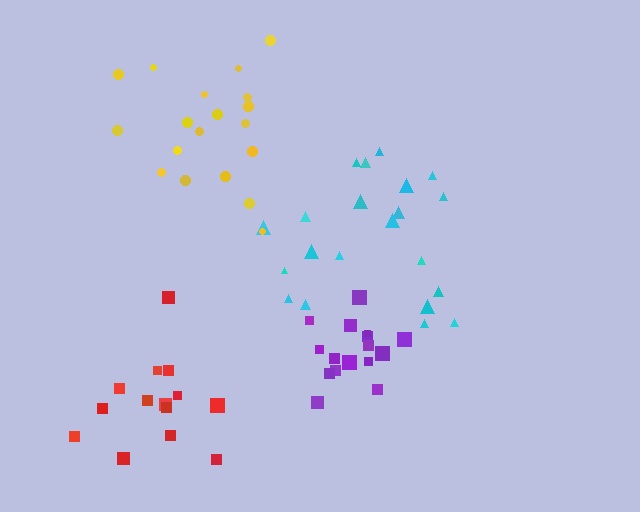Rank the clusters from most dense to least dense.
purple, cyan, red, yellow.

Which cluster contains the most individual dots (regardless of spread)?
Cyan (21).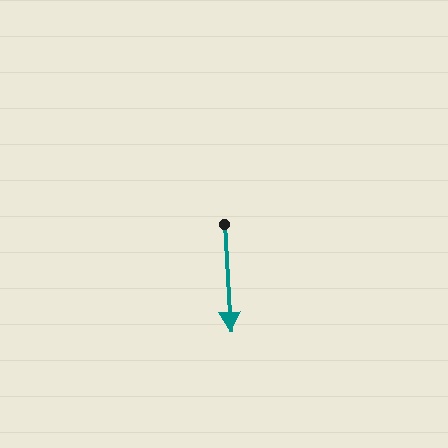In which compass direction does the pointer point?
South.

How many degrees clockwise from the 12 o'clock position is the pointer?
Approximately 177 degrees.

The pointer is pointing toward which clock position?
Roughly 6 o'clock.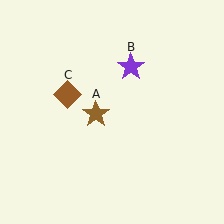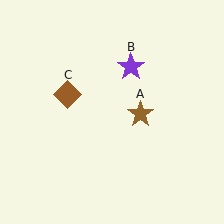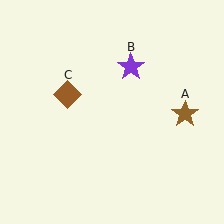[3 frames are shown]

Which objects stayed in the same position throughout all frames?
Purple star (object B) and brown diamond (object C) remained stationary.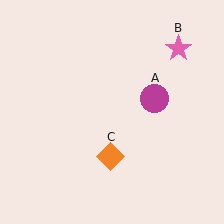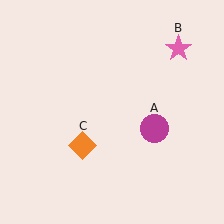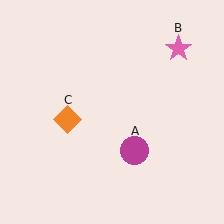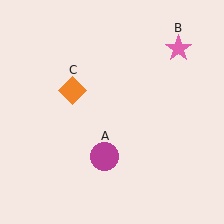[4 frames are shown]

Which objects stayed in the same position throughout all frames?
Pink star (object B) remained stationary.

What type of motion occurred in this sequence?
The magenta circle (object A), orange diamond (object C) rotated clockwise around the center of the scene.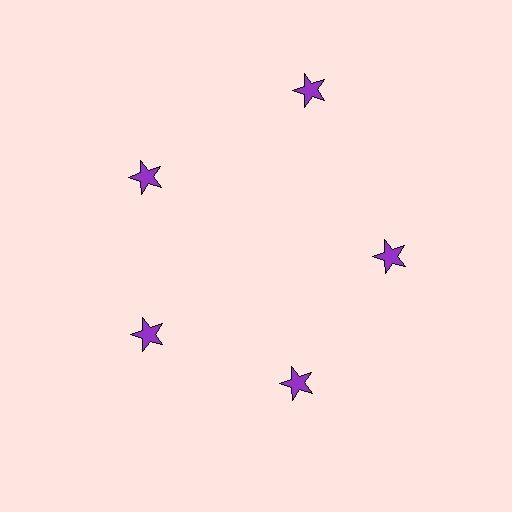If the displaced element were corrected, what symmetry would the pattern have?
It would have 5-fold rotational symmetry — the pattern would map onto itself every 72 degrees.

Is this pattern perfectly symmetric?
No. The 5 purple stars are arranged in a ring, but one element near the 1 o'clock position is pushed outward from the center, breaking the 5-fold rotational symmetry.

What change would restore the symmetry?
The symmetry would be restored by moving it inward, back onto the ring so that all 5 stars sit at equal angles and equal distance from the center.